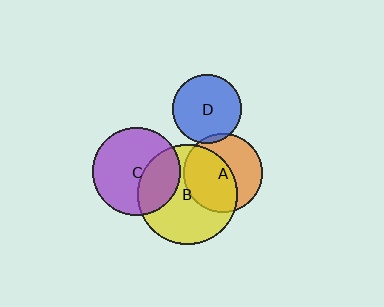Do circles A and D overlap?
Yes.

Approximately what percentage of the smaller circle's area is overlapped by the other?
Approximately 5%.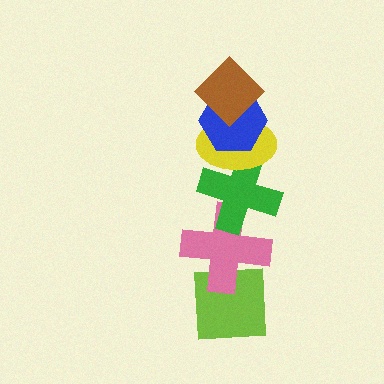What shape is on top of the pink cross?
The green cross is on top of the pink cross.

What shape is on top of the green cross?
The yellow ellipse is on top of the green cross.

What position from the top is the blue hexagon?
The blue hexagon is 2nd from the top.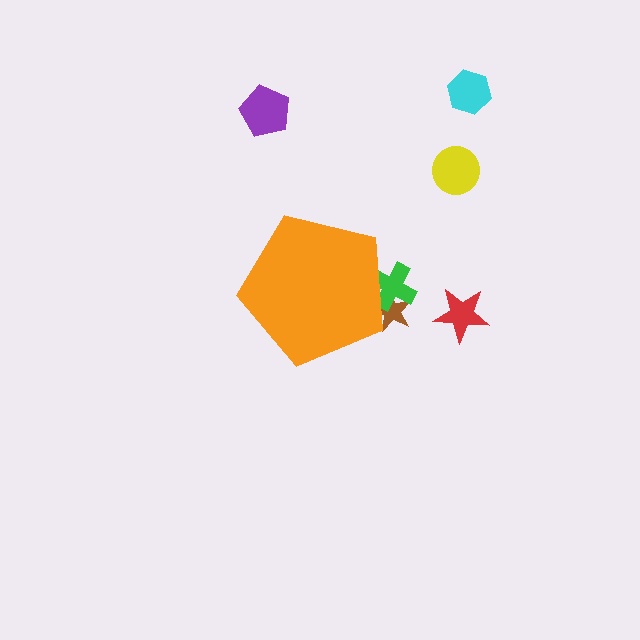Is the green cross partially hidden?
Yes, the green cross is partially hidden behind the orange pentagon.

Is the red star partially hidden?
No, the red star is fully visible.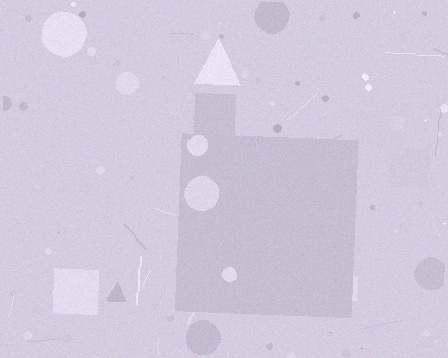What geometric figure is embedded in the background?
A square is embedded in the background.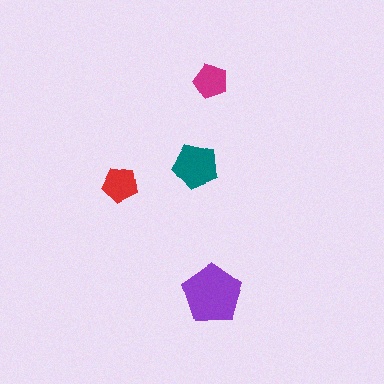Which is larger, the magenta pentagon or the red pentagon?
The red one.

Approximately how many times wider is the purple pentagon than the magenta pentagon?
About 1.5 times wider.